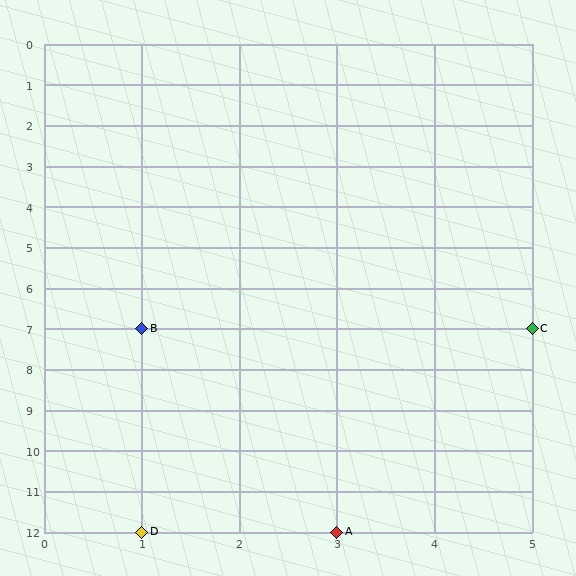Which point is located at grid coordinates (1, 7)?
Point B is at (1, 7).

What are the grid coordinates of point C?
Point C is at grid coordinates (5, 7).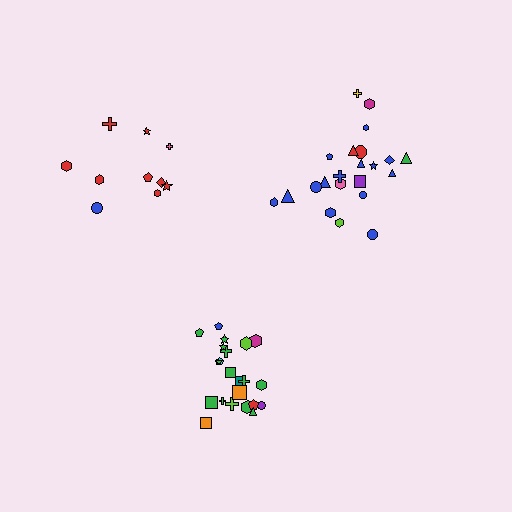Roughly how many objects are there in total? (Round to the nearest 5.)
Roughly 55 objects in total.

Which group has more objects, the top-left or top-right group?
The top-right group.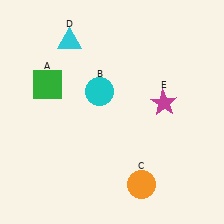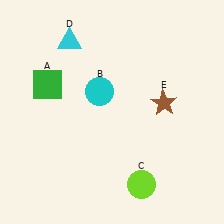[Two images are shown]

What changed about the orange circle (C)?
In Image 1, C is orange. In Image 2, it changed to lime.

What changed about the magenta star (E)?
In Image 1, E is magenta. In Image 2, it changed to brown.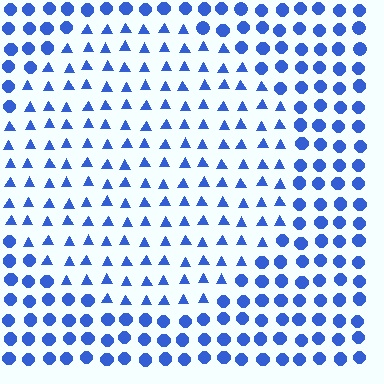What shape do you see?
I see a circle.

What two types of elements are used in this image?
The image uses triangles inside the circle region and circles outside it.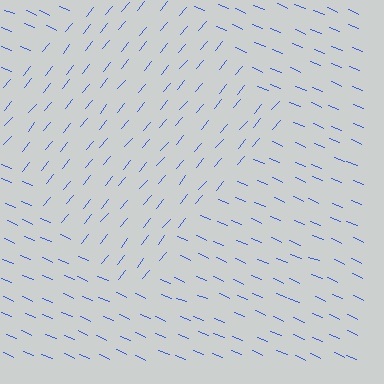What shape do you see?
I see a diamond.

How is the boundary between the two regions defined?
The boundary is defined purely by a change in line orientation (approximately 73 degrees difference). All lines are the same color and thickness.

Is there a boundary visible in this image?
Yes, there is a texture boundary formed by a change in line orientation.